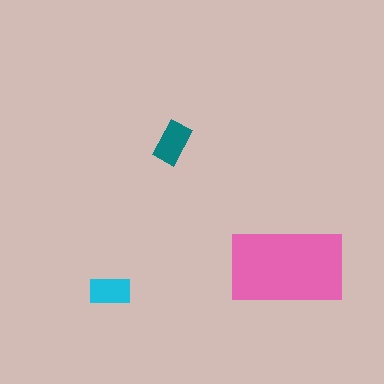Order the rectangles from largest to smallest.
the pink one, the teal one, the cyan one.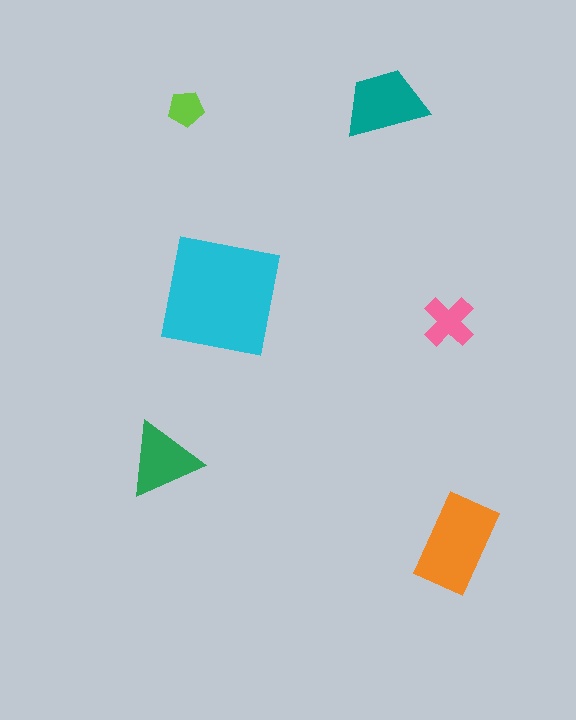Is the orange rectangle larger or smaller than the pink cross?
Larger.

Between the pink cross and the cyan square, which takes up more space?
The cyan square.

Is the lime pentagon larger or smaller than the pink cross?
Smaller.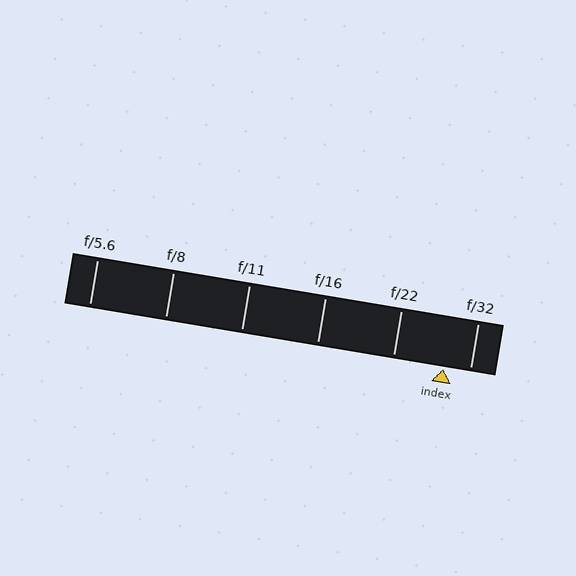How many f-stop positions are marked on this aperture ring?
There are 6 f-stop positions marked.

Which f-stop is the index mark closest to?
The index mark is closest to f/32.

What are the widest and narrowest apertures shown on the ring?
The widest aperture shown is f/5.6 and the narrowest is f/32.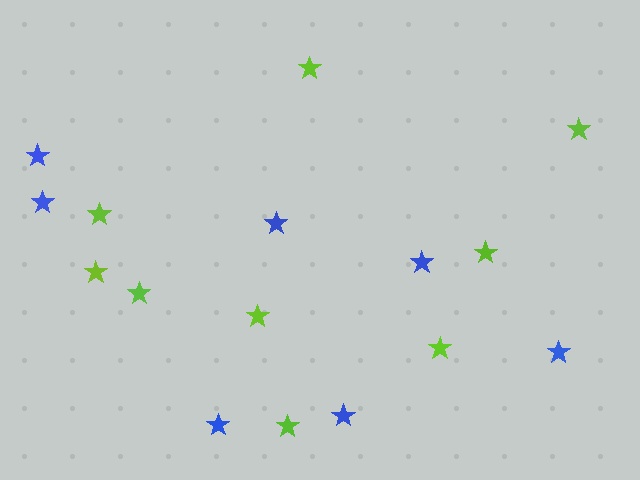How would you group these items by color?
There are 2 groups: one group of lime stars (9) and one group of blue stars (7).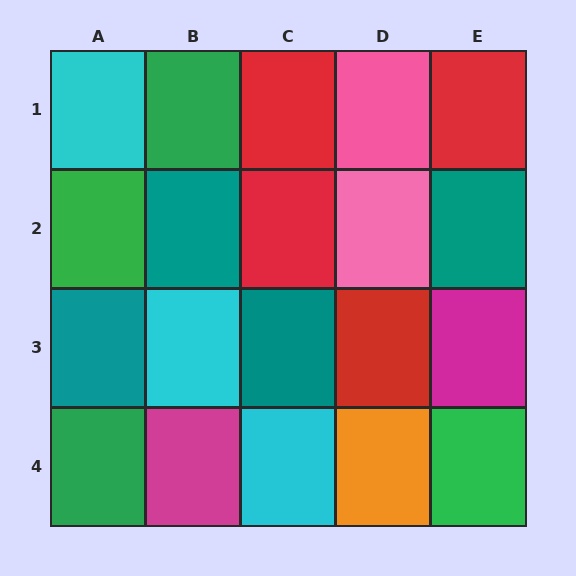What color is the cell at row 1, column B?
Green.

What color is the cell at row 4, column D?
Orange.